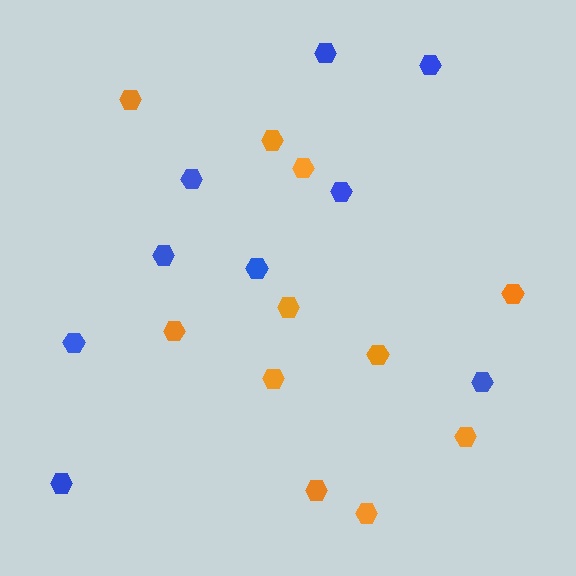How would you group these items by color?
There are 2 groups: one group of orange hexagons (11) and one group of blue hexagons (9).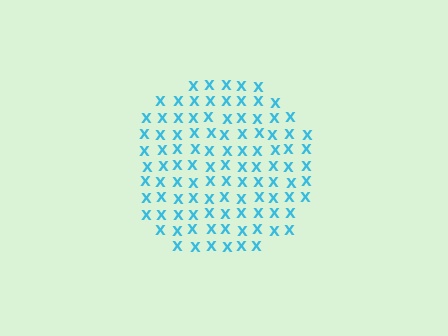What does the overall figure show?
The overall figure shows a circle.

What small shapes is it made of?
It is made of small letter X's.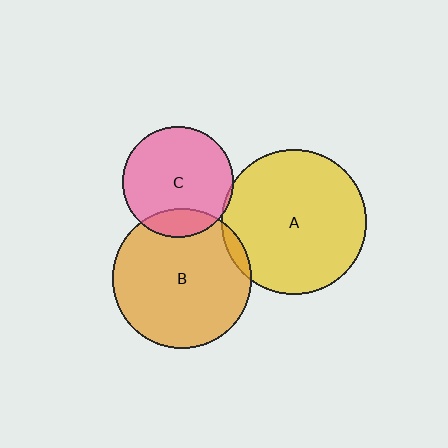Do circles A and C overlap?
Yes.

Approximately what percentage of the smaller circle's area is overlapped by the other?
Approximately 5%.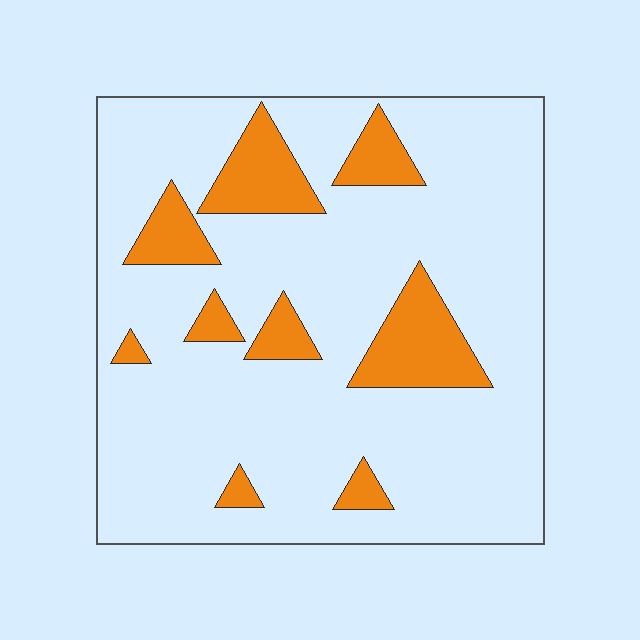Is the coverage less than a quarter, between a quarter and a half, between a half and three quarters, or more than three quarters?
Less than a quarter.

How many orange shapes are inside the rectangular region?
9.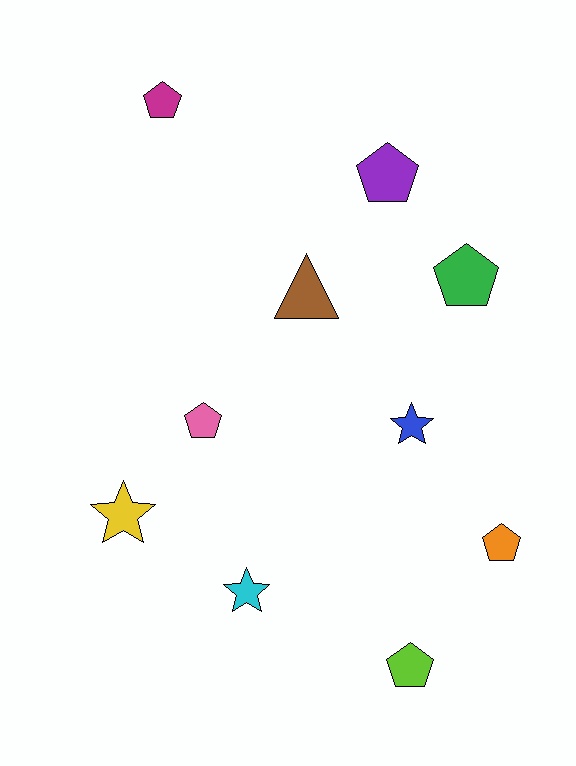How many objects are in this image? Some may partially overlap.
There are 10 objects.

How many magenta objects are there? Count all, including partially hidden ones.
There is 1 magenta object.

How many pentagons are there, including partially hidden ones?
There are 6 pentagons.